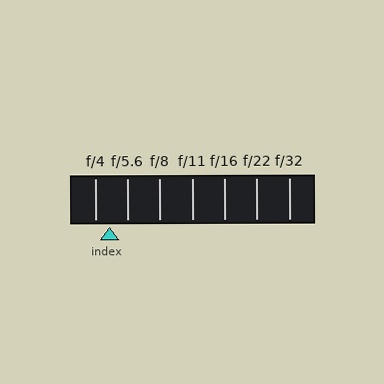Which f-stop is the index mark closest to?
The index mark is closest to f/4.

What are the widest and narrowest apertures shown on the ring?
The widest aperture shown is f/4 and the narrowest is f/32.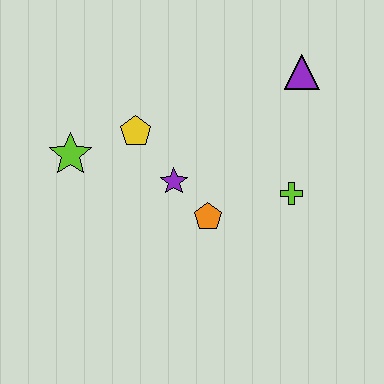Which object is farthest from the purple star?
The purple triangle is farthest from the purple star.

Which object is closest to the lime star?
The yellow pentagon is closest to the lime star.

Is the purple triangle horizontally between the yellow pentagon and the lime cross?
No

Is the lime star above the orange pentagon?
Yes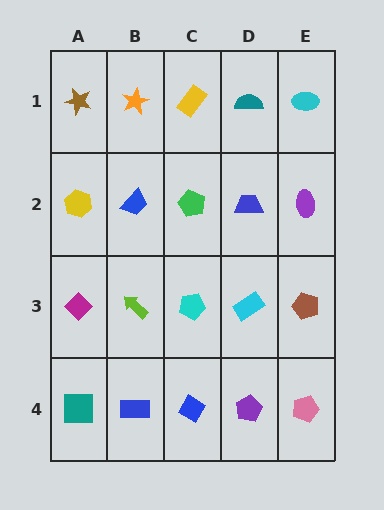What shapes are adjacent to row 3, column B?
A blue trapezoid (row 2, column B), a blue rectangle (row 4, column B), a magenta diamond (row 3, column A), a cyan pentagon (row 3, column C).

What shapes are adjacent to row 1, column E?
A purple ellipse (row 2, column E), a teal semicircle (row 1, column D).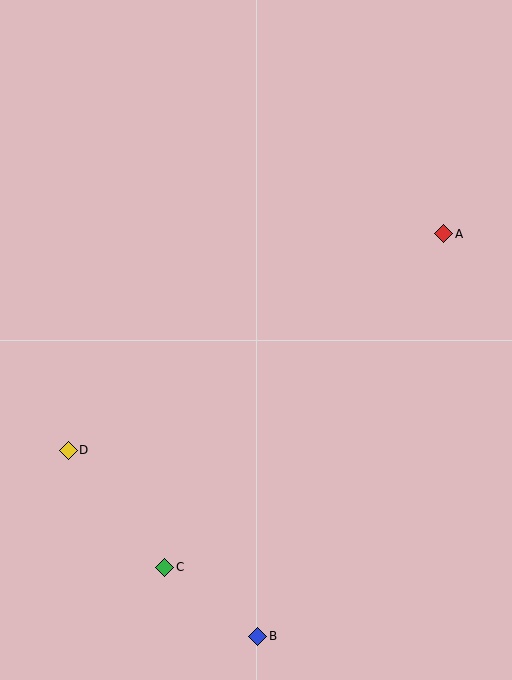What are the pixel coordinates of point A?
Point A is at (444, 234).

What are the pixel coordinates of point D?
Point D is at (68, 450).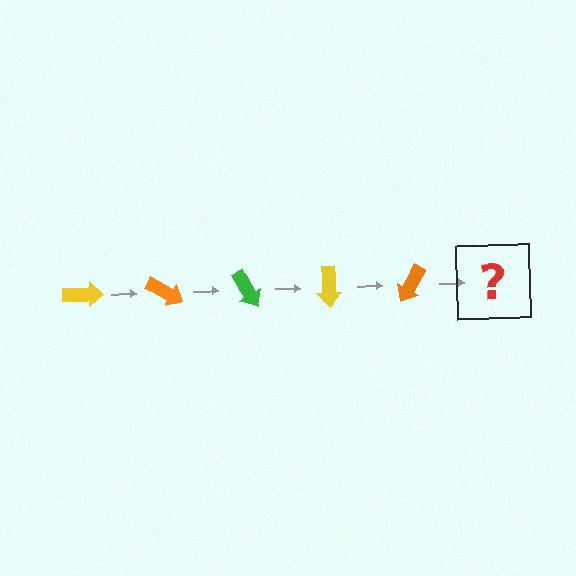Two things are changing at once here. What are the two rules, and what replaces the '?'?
The two rules are that it rotates 30 degrees each step and the color cycles through yellow, orange, and green. The '?' should be a green arrow, rotated 150 degrees from the start.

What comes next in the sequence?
The next element should be a green arrow, rotated 150 degrees from the start.